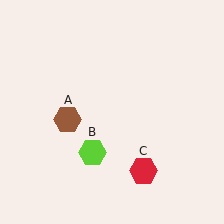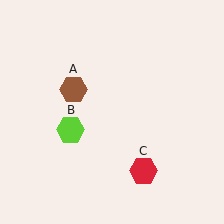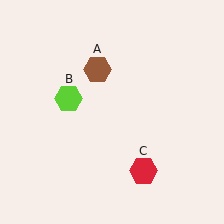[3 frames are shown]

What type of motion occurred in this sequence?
The brown hexagon (object A), lime hexagon (object B) rotated clockwise around the center of the scene.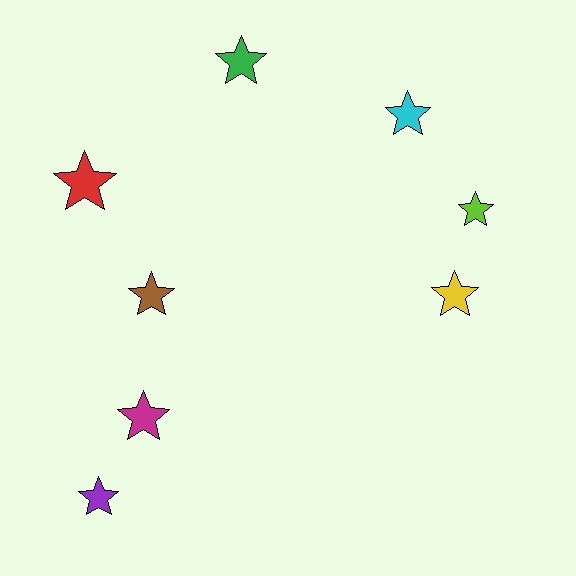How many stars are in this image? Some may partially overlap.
There are 8 stars.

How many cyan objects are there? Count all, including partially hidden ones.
There is 1 cyan object.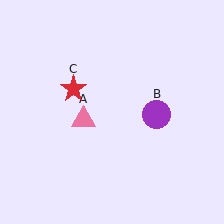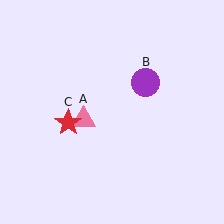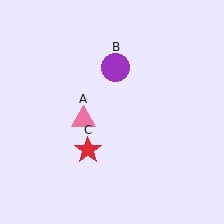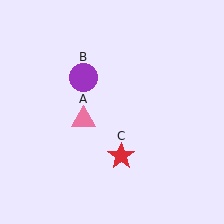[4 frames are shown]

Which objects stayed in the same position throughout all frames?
Pink triangle (object A) remained stationary.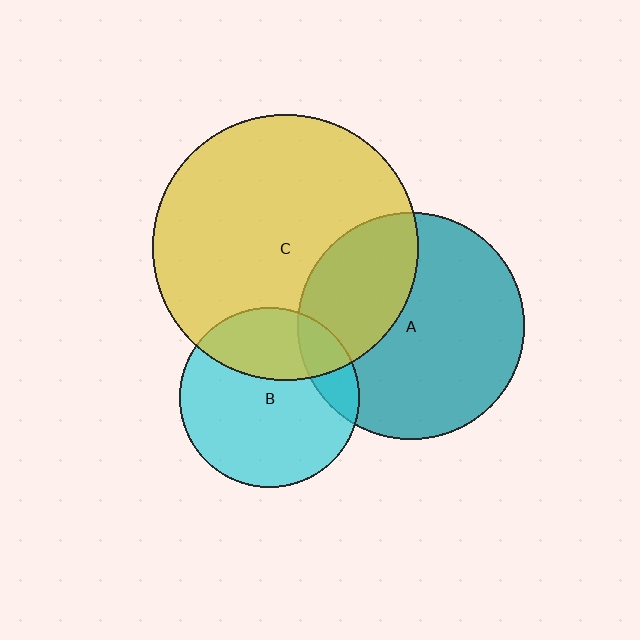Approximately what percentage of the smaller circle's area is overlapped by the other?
Approximately 15%.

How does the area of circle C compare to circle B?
Approximately 2.2 times.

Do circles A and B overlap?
Yes.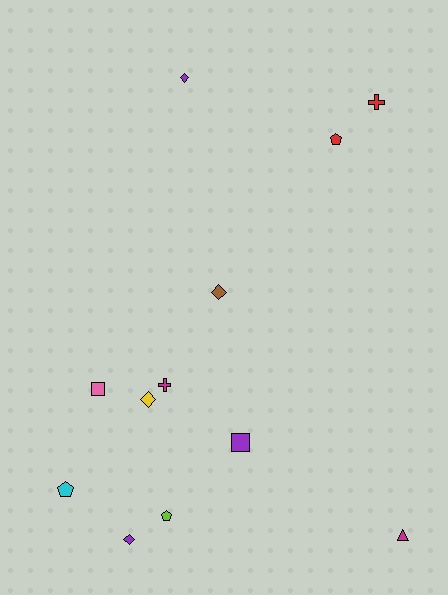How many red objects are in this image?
There are 2 red objects.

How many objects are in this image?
There are 12 objects.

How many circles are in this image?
There are no circles.